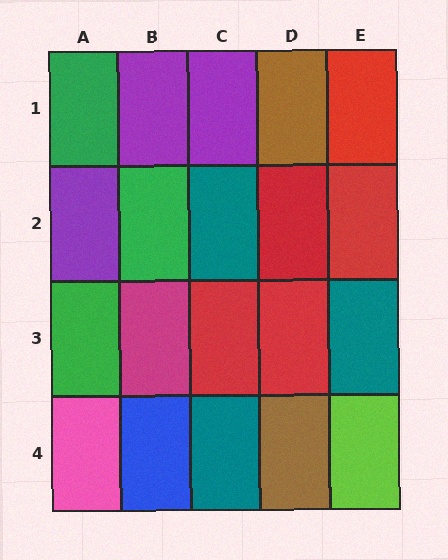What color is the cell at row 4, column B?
Blue.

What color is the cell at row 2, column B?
Green.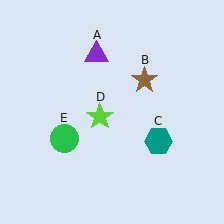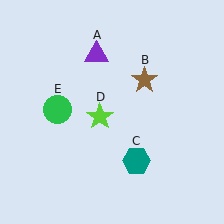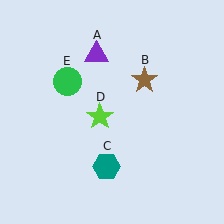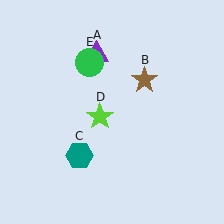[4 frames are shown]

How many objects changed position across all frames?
2 objects changed position: teal hexagon (object C), green circle (object E).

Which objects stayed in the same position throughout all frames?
Purple triangle (object A) and brown star (object B) and lime star (object D) remained stationary.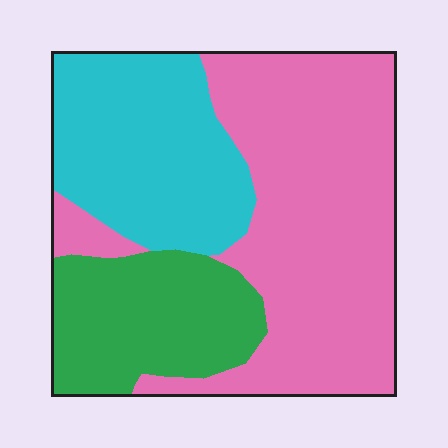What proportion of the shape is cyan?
Cyan takes up about one quarter (1/4) of the shape.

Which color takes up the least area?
Green, at roughly 20%.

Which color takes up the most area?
Pink, at roughly 50%.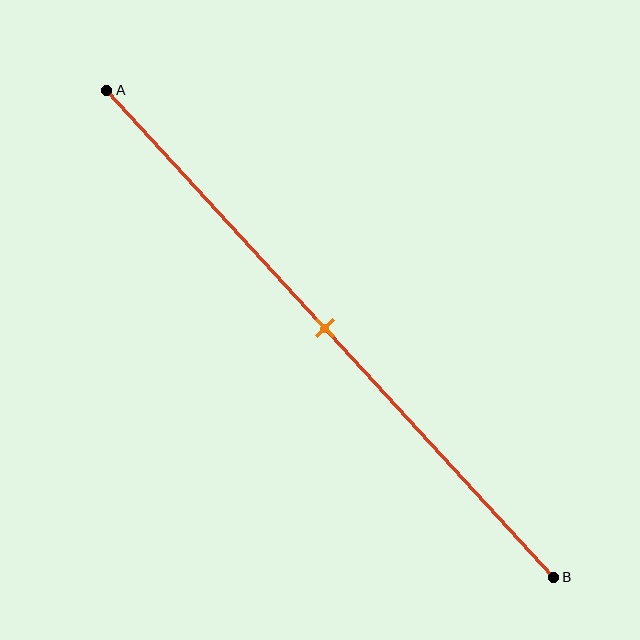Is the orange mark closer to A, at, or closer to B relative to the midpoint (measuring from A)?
The orange mark is approximately at the midpoint of segment AB.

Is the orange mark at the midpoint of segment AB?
Yes, the mark is approximately at the midpoint.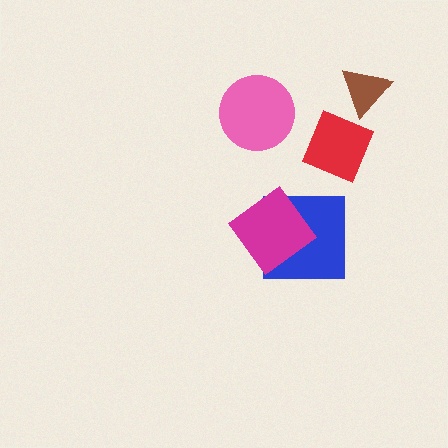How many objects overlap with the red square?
0 objects overlap with the red square.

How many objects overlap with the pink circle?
0 objects overlap with the pink circle.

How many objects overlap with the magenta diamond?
1 object overlaps with the magenta diamond.